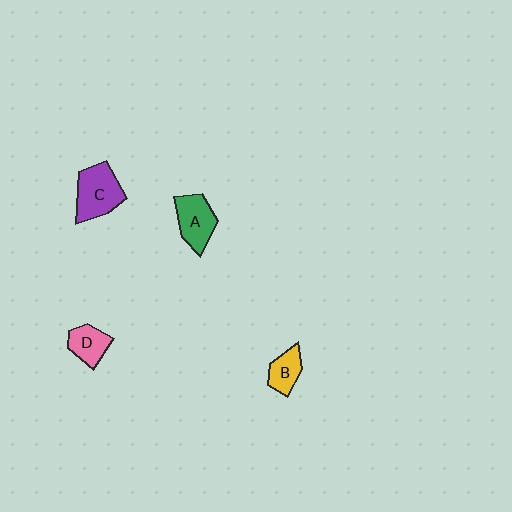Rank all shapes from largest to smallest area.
From largest to smallest: C (purple), A (green), D (pink), B (yellow).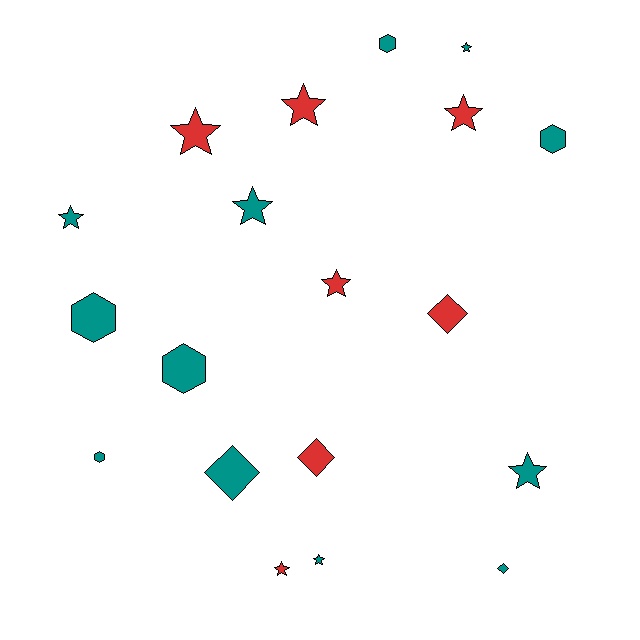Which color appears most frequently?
Teal, with 12 objects.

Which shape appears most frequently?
Star, with 10 objects.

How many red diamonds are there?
There are 2 red diamonds.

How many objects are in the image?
There are 19 objects.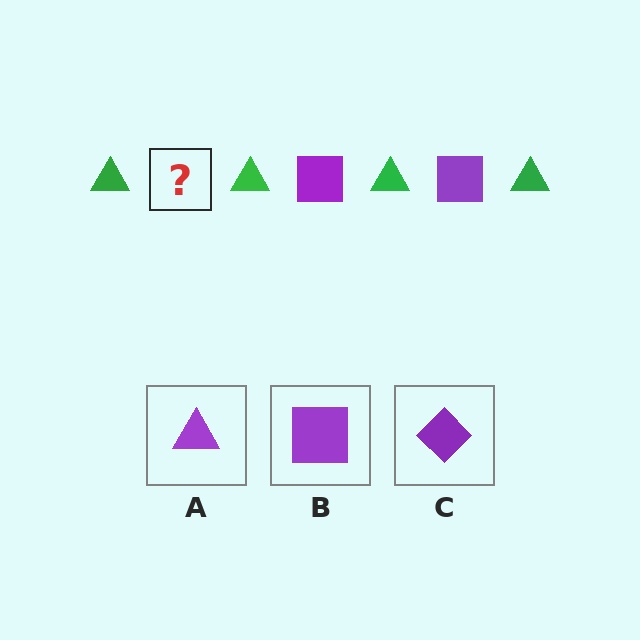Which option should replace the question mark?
Option B.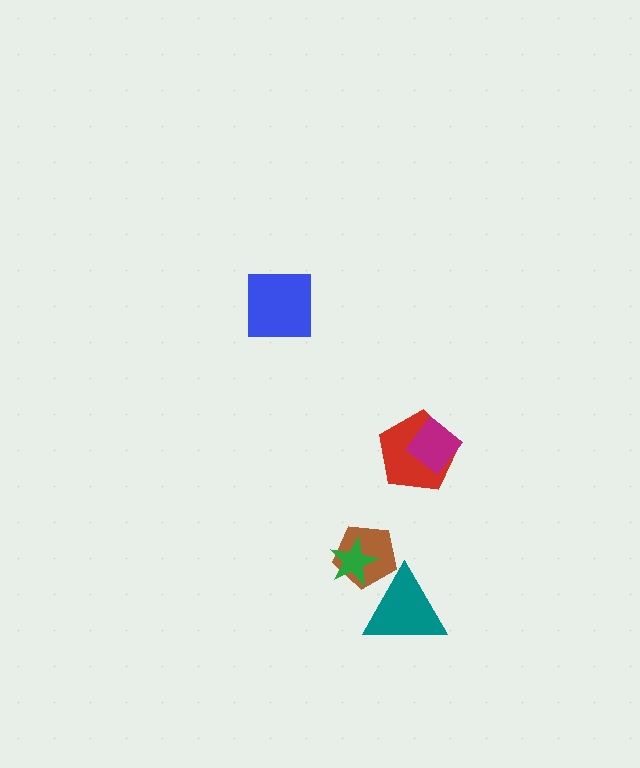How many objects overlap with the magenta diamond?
1 object overlaps with the magenta diamond.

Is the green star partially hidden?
No, no other shape covers it.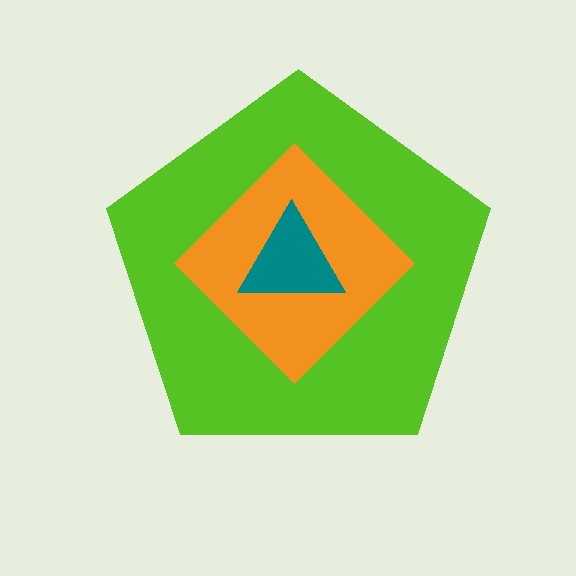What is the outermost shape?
The lime pentagon.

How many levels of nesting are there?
3.